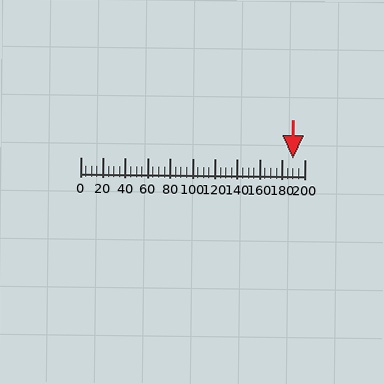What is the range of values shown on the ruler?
The ruler shows values from 0 to 200.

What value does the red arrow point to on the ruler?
The red arrow points to approximately 190.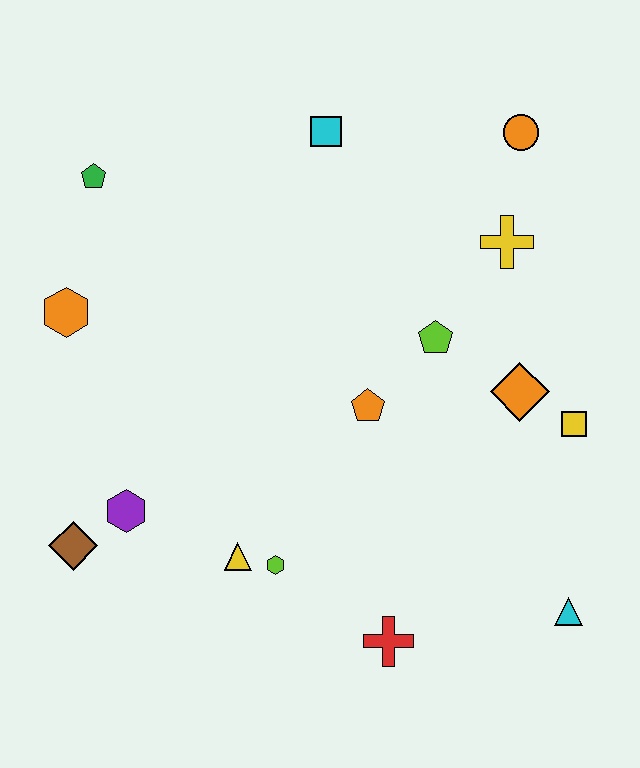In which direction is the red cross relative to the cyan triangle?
The red cross is to the left of the cyan triangle.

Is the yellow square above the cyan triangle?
Yes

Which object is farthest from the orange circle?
The brown diamond is farthest from the orange circle.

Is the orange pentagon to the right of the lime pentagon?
No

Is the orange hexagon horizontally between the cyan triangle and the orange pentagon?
No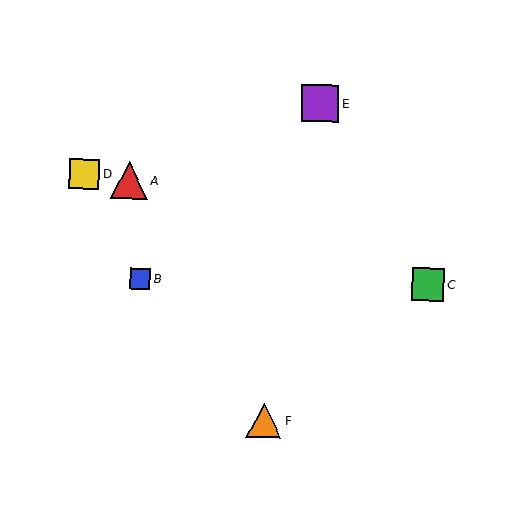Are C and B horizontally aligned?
Yes, both are at y≈285.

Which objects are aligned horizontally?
Objects B, C are aligned horizontally.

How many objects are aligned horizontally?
2 objects (B, C) are aligned horizontally.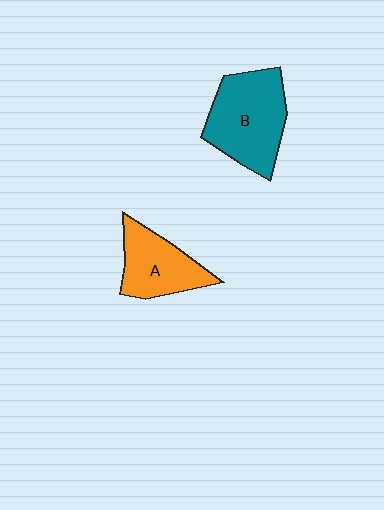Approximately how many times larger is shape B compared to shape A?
Approximately 1.4 times.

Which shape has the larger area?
Shape B (teal).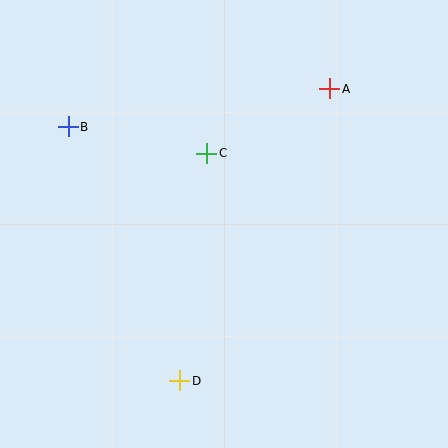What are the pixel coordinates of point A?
Point A is at (330, 89).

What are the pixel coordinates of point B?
Point B is at (68, 127).